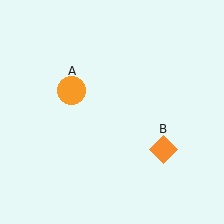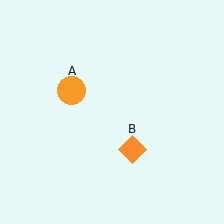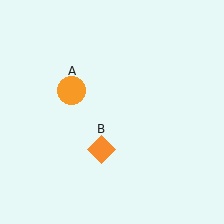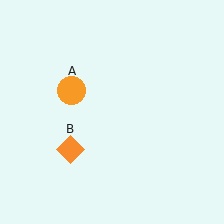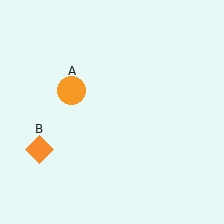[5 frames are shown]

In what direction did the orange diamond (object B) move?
The orange diamond (object B) moved left.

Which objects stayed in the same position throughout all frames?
Orange circle (object A) remained stationary.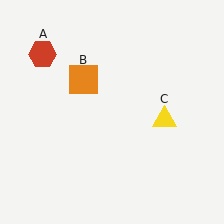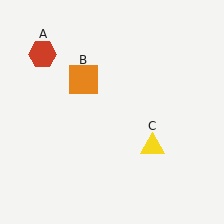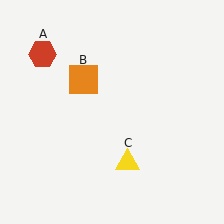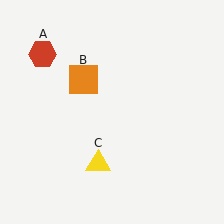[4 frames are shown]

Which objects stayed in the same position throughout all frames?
Red hexagon (object A) and orange square (object B) remained stationary.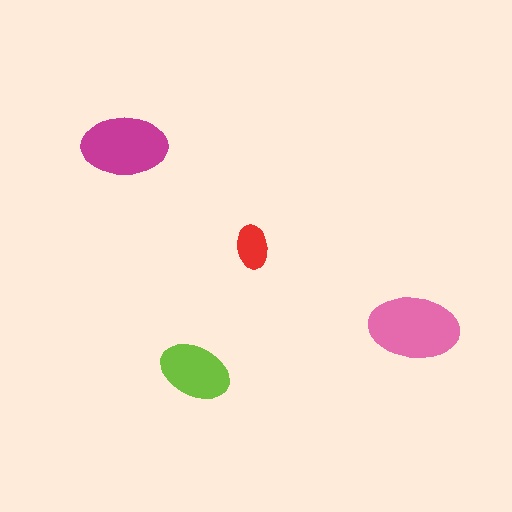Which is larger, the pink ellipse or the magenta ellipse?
The pink one.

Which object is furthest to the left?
The magenta ellipse is leftmost.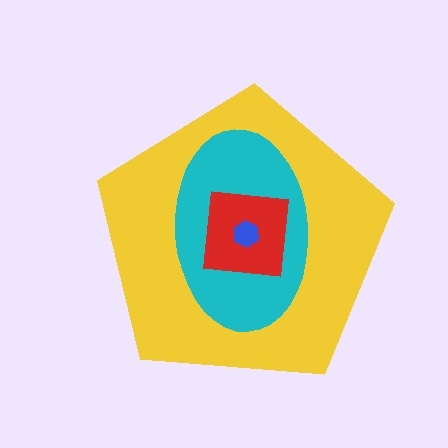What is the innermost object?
The blue hexagon.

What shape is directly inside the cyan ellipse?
The red square.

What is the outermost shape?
The yellow pentagon.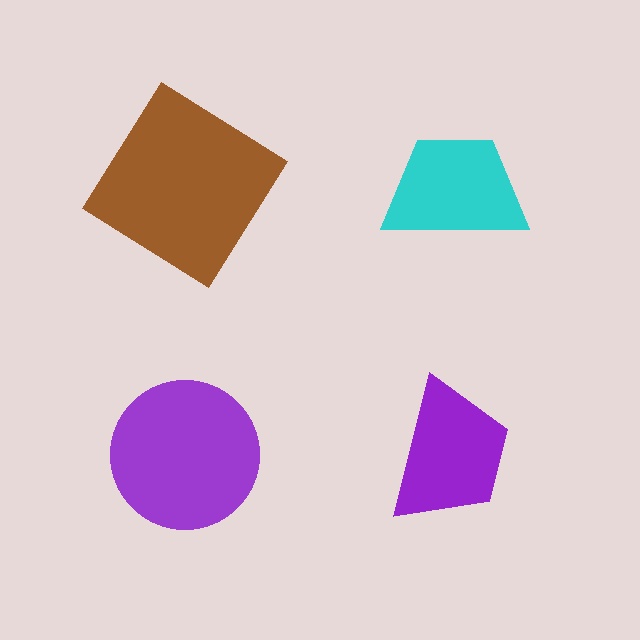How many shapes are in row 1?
2 shapes.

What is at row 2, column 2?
A purple trapezoid.